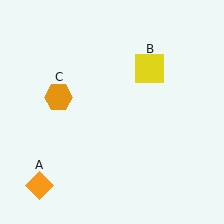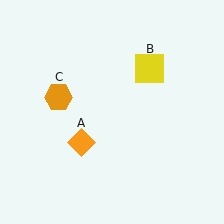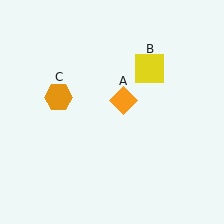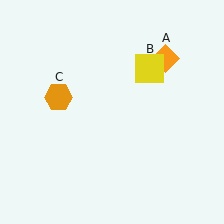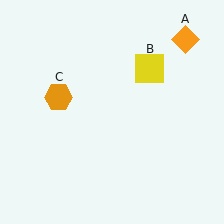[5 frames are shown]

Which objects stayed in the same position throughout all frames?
Yellow square (object B) and orange hexagon (object C) remained stationary.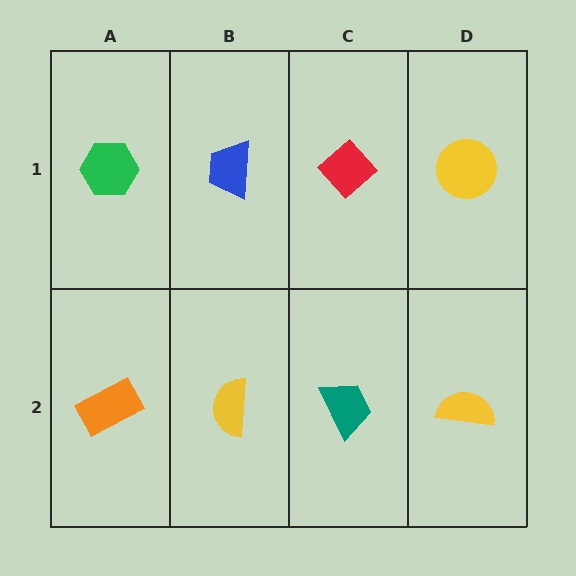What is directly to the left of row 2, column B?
An orange rectangle.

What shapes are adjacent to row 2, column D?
A yellow circle (row 1, column D), a teal trapezoid (row 2, column C).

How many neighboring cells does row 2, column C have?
3.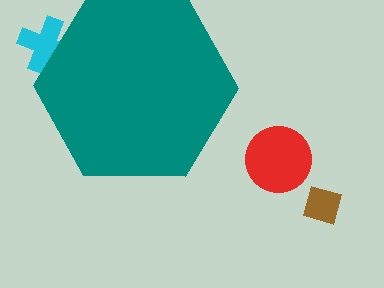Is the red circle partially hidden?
No, the red circle is fully visible.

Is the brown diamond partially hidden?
No, the brown diamond is fully visible.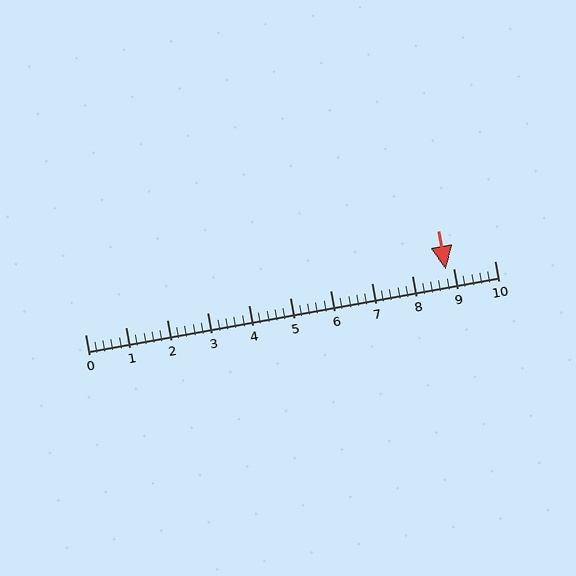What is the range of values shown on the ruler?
The ruler shows values from 0 to 10.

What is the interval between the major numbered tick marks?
The major tick marks are spaced 1 units apart.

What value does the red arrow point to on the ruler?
The red arrow points to approximately 8.8.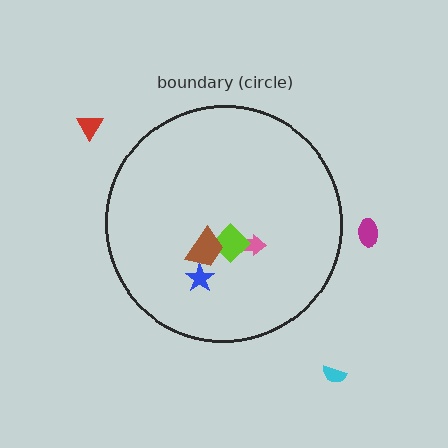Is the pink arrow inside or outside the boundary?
Inside.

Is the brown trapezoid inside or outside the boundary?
Inside.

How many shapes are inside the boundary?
4 inside, 3 outside.